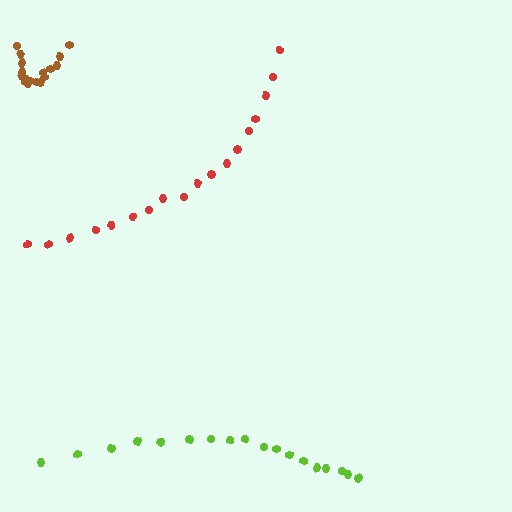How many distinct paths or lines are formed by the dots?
There are 3 distinct paths.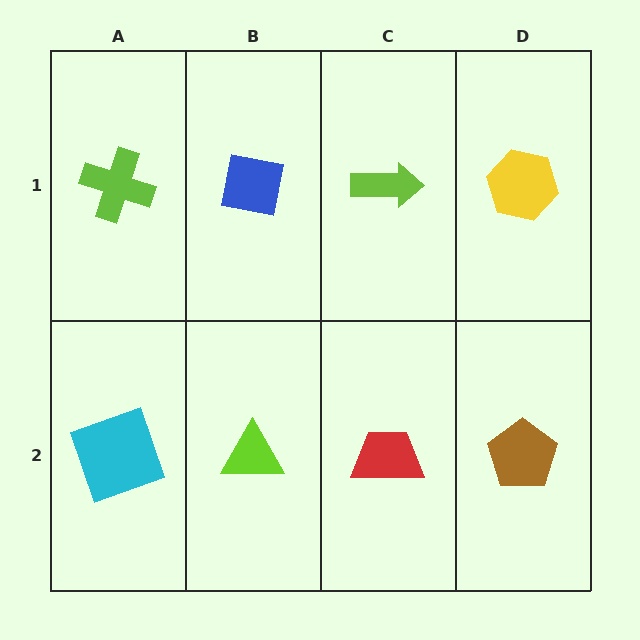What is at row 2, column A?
A cyan square.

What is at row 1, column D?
A yellow hexagon.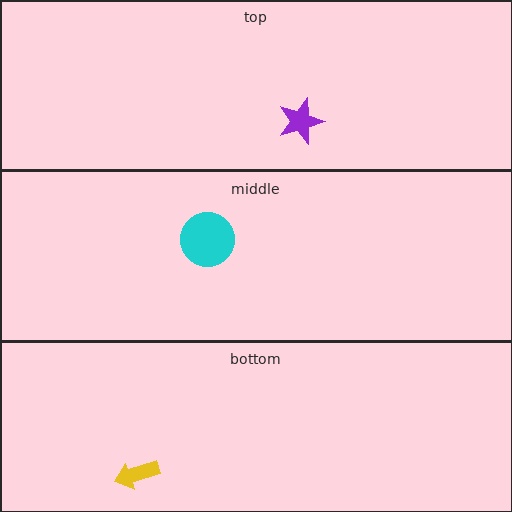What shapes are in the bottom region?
The yellow arrow.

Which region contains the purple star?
The top region.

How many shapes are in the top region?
1.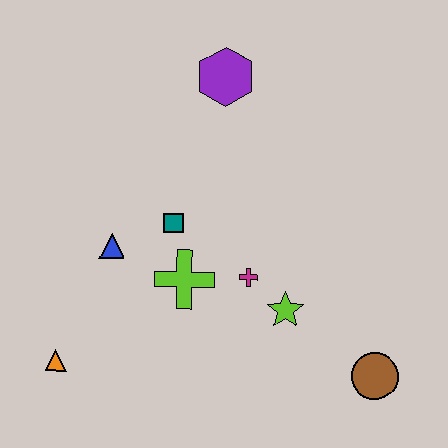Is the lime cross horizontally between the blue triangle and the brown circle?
Yes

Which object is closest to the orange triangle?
The blue triangle is closest to the orange triangle.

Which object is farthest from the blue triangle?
The brown circle is farthest from the blue triangle.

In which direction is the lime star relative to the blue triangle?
The lime star is to the right of the blue triangle.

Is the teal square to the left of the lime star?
Yes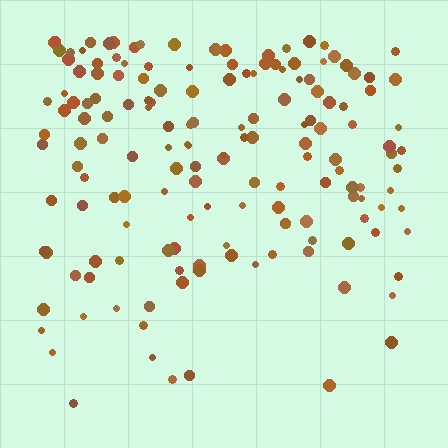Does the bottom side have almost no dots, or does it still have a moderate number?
Still a moderate number, just noticeably fewer than the top.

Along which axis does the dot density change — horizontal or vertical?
Vertical.